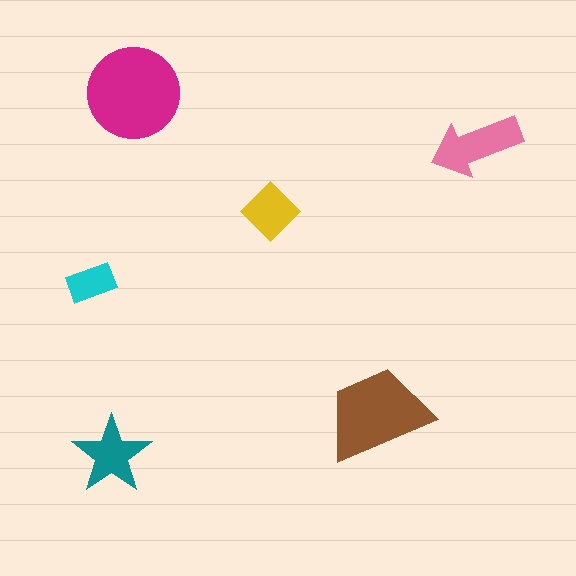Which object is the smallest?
The cyan rectangle.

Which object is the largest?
The magenta circle.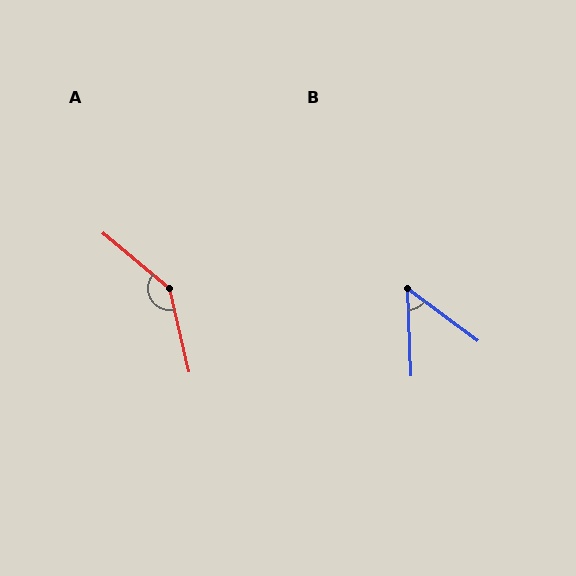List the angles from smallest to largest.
B (51°), A (143°).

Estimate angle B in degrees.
Approximately 51 degrees.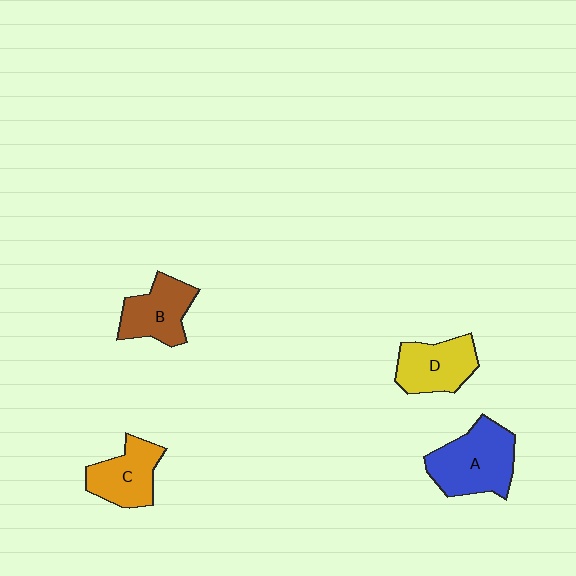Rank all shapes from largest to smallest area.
From largest to smallest: A (blue), D (yellow), B (brown), C (orange).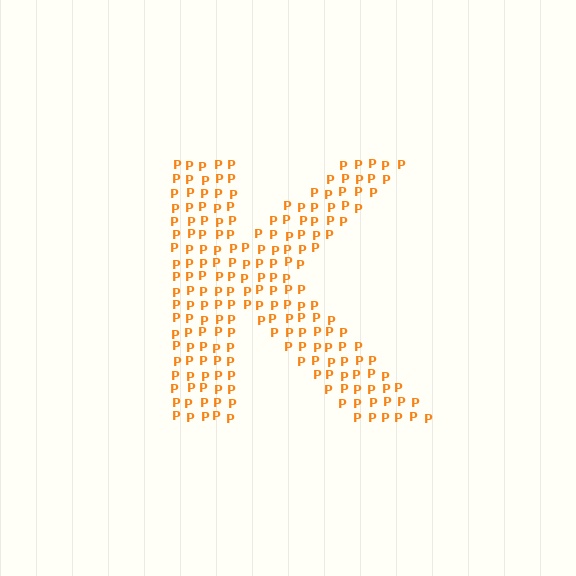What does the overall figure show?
The overall figure shows the letter K.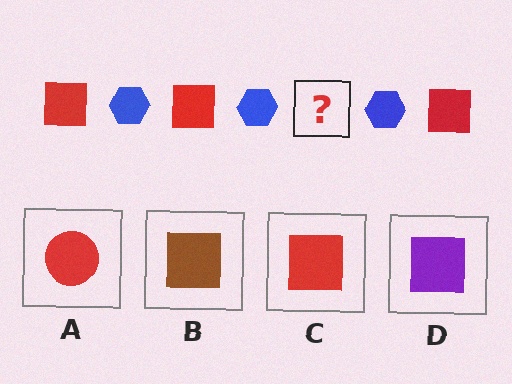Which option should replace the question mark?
Option C.